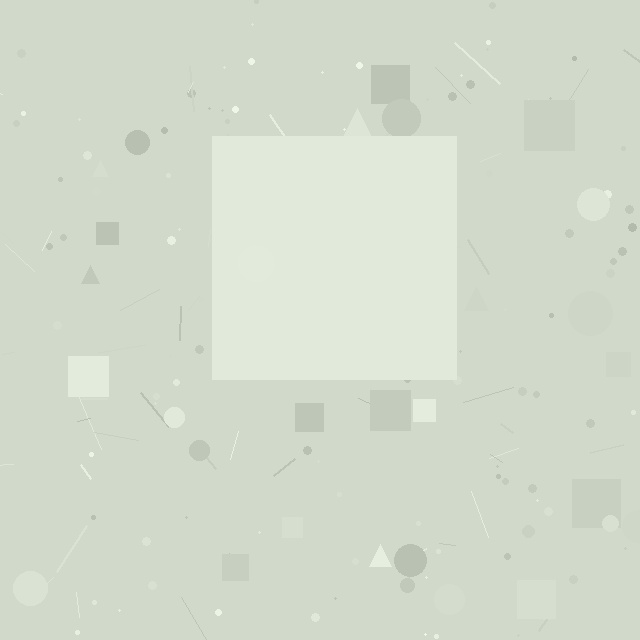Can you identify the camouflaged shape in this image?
The camouflaged shape is a square.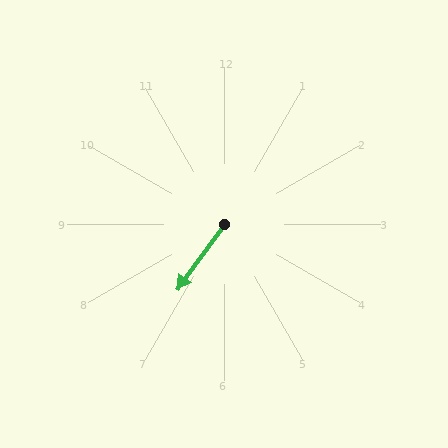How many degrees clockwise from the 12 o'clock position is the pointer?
Approximately 216 degrees.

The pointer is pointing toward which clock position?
Roughly 7 o'clock.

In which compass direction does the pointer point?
Southwest.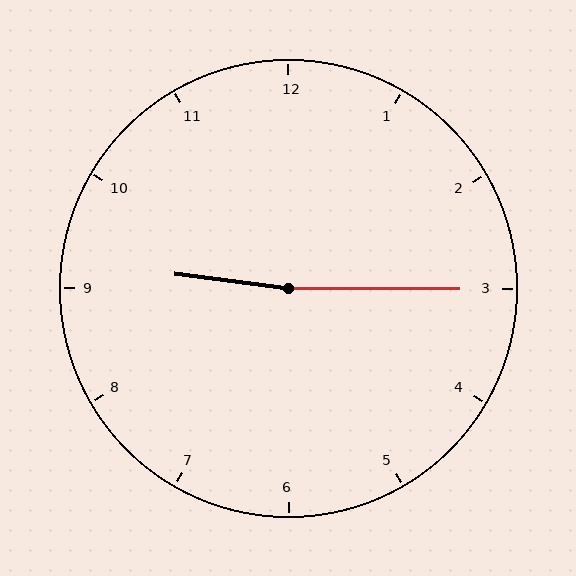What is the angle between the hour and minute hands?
Approximately 172 degrees.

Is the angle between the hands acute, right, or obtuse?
It is obtuse.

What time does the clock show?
9:15.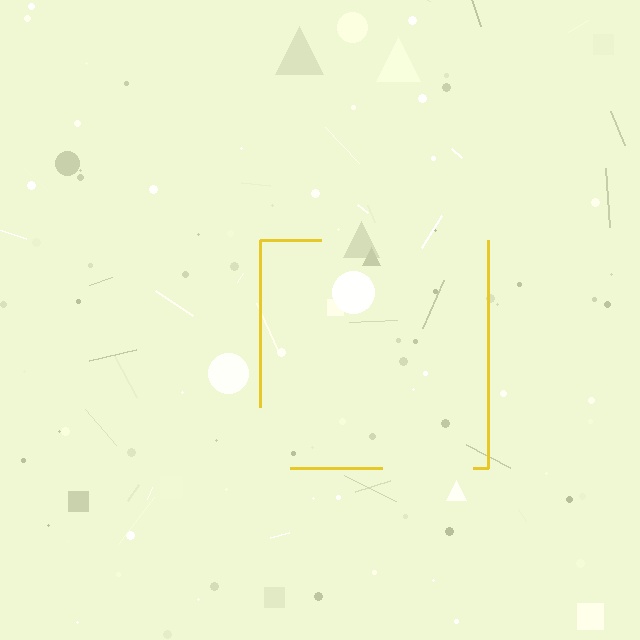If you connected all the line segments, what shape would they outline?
They would outline a square.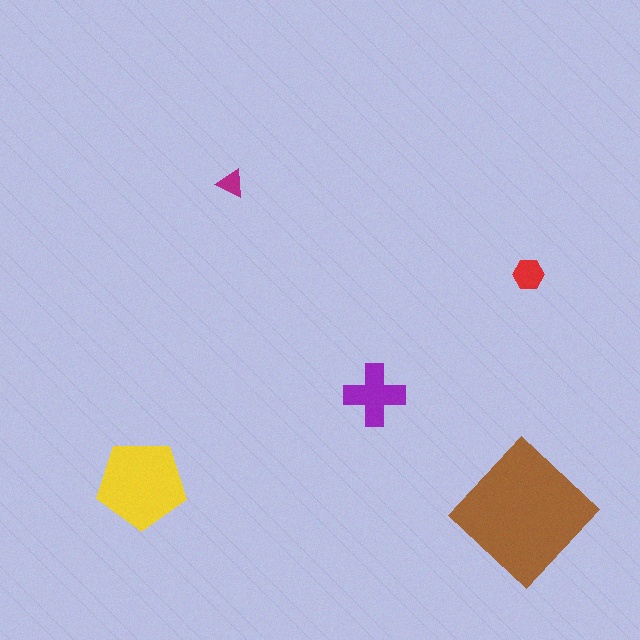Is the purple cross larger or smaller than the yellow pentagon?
Smaller.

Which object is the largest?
The brown diamond.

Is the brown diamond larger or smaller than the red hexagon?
Larger.